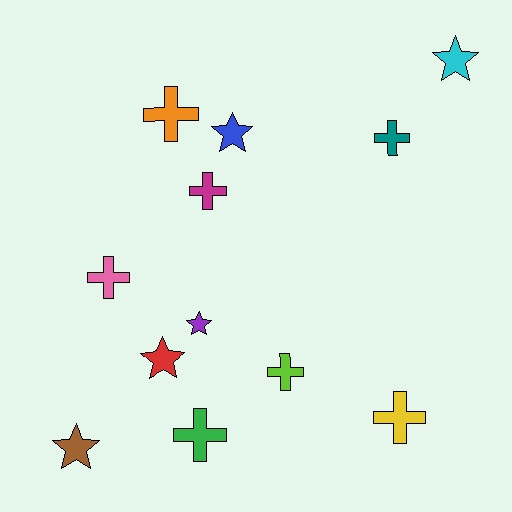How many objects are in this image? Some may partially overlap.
There are 12 objects.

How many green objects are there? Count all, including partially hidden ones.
There is 1 green object.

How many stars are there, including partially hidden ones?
There are 5 stars.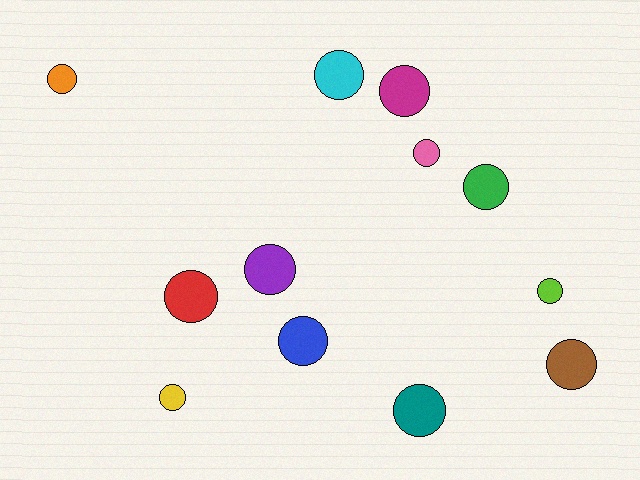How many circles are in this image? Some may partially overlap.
There are 12 circles.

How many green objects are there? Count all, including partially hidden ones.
There is 1 green object.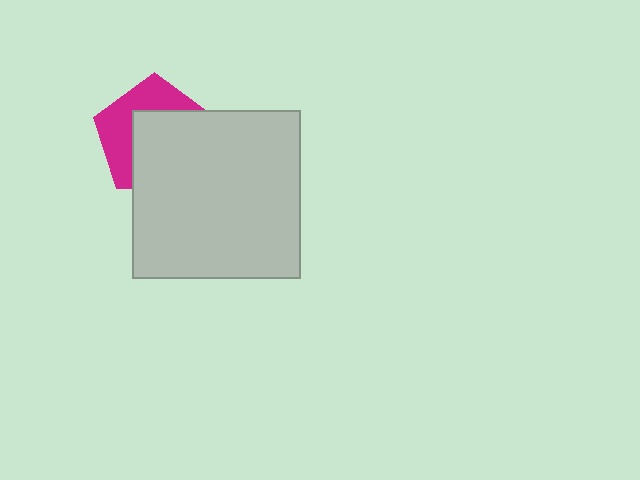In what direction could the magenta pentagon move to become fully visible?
The magenta pentagon could move toward the upper-left. That would shift it out from behind the light gray square entirely.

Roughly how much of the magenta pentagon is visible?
A small part of it is visible (roughly 41%).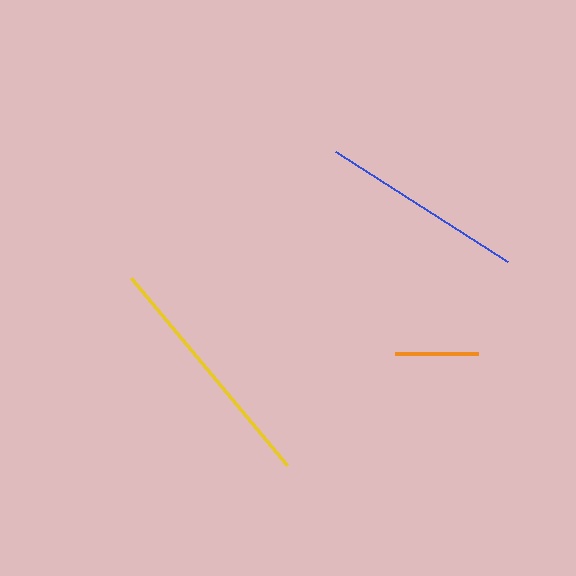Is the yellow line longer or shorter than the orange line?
The yellow line is longer than the orange line.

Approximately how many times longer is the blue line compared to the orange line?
The blue line is approximately 2.5 times the length of the orange line.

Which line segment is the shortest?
The orange line is the shortest at approximately 83 pixels.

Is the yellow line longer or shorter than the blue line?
The yellow line is longer than the blue line.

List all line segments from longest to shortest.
From longest to shortest: yellow, blue, orange.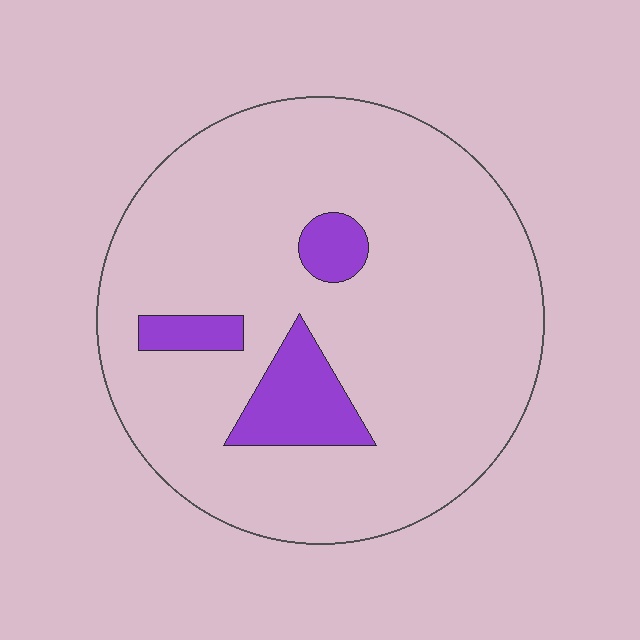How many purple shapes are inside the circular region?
3.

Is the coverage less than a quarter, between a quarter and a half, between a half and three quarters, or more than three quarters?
Less than a quarter.